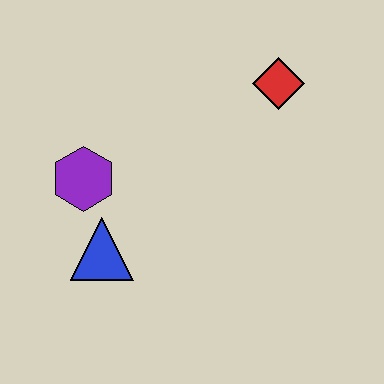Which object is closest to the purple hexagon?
The blue triangle is closest to the purple hexagon.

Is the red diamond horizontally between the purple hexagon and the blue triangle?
No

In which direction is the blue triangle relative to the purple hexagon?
The blue triangle is below the purple hexagon.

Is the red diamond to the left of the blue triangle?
No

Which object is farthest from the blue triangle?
The red diamond is farthest from the blue triangle.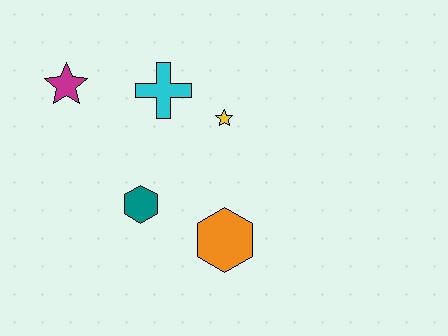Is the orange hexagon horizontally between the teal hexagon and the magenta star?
No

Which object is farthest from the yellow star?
The magenta star is farthest from the yellow star.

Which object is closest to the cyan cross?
The yellow star is closest to the cyan cross.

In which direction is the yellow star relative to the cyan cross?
The yellow star is to the right of the cyan cross.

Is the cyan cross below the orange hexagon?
No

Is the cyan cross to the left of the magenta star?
No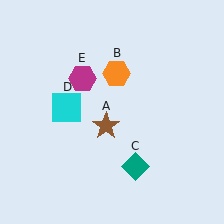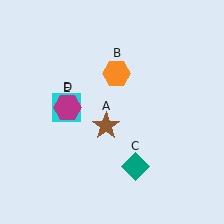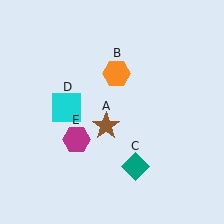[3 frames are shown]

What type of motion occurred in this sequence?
The magenta hexagon (object E) rotated counterclockwise around the center of the scene.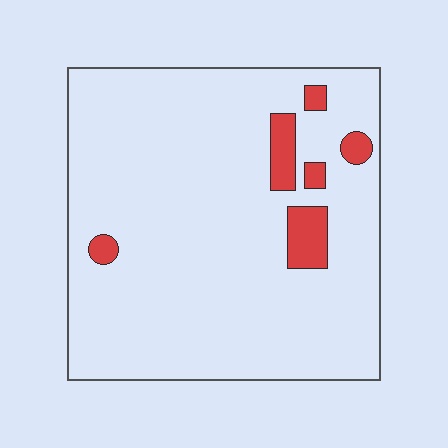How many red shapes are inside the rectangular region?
6.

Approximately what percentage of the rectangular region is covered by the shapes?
Approximately 10%.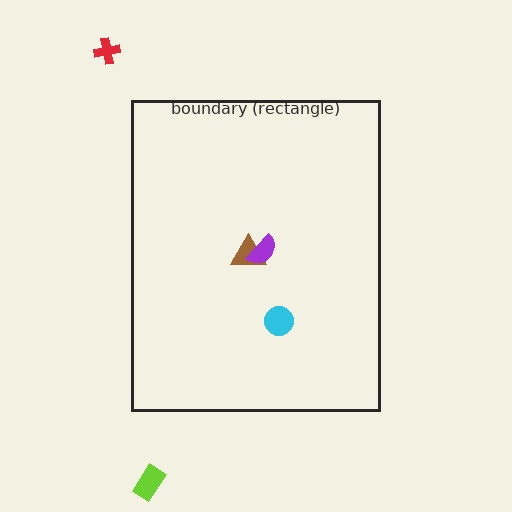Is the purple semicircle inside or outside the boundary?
Inside.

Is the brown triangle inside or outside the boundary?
Inside.